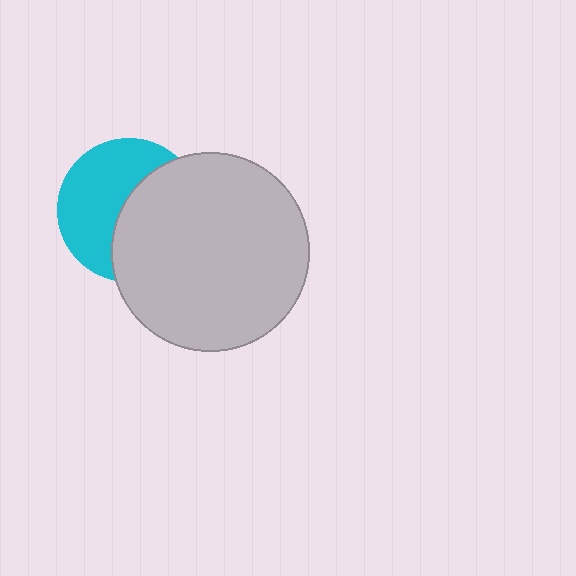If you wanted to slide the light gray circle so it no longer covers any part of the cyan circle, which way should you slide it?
Slide it right — that is the most direct way to separate the two shapes.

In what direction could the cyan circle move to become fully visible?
The cyan circle could move left. That would shift it out from behind the light gray circle entirely.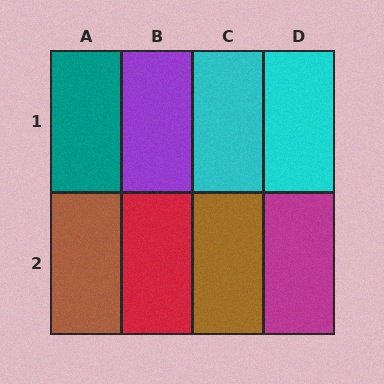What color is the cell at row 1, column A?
Teal.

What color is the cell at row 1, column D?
Cyan.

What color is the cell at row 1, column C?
Cyan.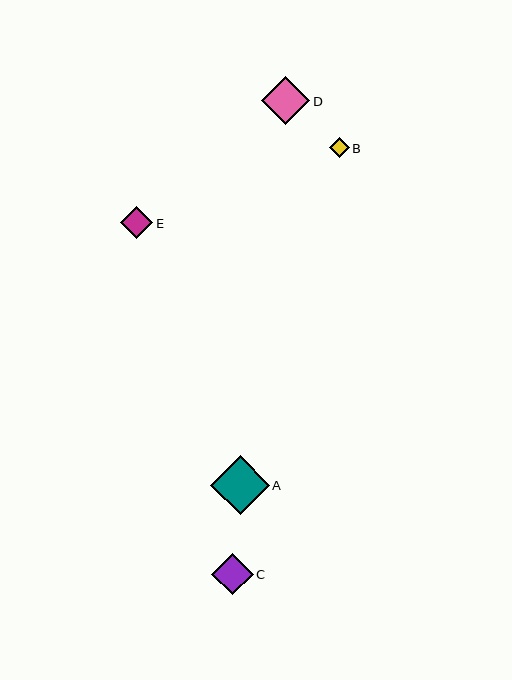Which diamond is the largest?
Diamond A is the largest with a size of approximately 58 pixels.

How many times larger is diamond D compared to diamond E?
Diamond D is approximately 1.5 times the size of diamond E.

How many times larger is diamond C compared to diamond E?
Diamond C is approximately 1.3 times the size of diamond E.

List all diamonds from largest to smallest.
From largest to smallest: A, D, C, E, B.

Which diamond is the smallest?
Diamond B is the smallest with a size of approximately 20 pixels.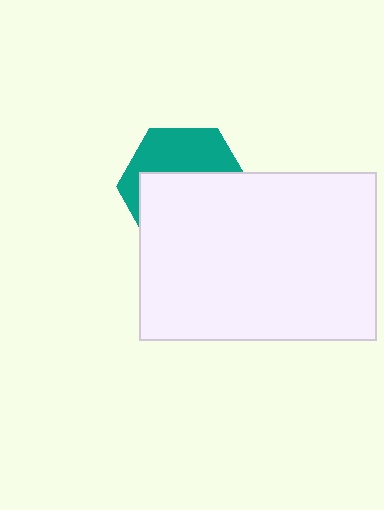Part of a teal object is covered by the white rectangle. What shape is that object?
It is a hexagon.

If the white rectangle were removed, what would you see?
You would see the complete teal hexagon.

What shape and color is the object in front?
The object in front is a white rectangle.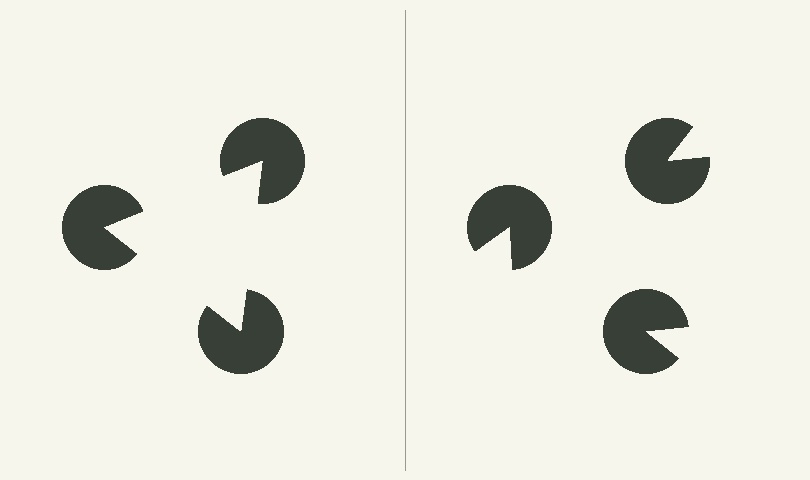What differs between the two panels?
The pac-man discs are positioned identically on both sides; only the wedge orientations differ. On the left they align to a triangle; on the right they are misaligned.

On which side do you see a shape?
An illusory triangle appears on the left side. On the right side the wedge cuts are rotated, so no coherent shape forms.